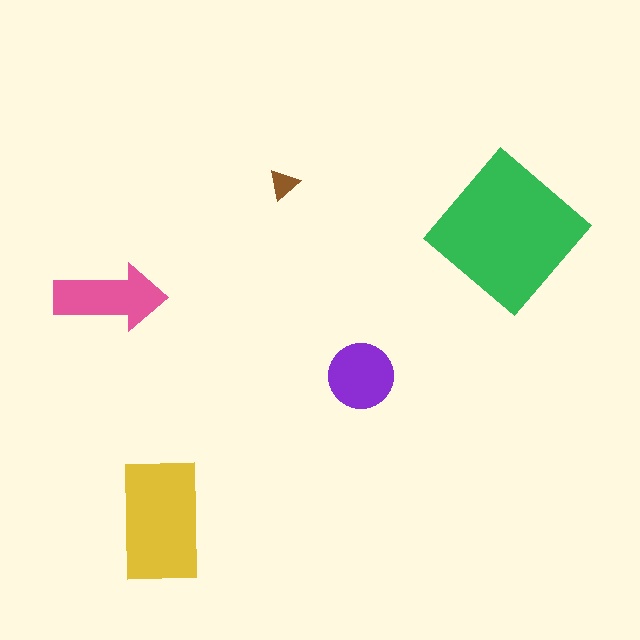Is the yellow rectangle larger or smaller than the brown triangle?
Larger.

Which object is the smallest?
The brown triangle.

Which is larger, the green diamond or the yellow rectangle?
The green diamond.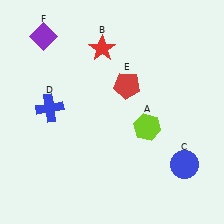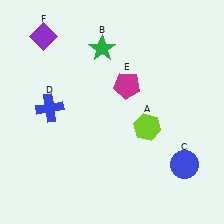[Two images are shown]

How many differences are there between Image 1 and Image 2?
There are 2 differences between the two images.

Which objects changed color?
B changed from red to green. E changed from red to magenta.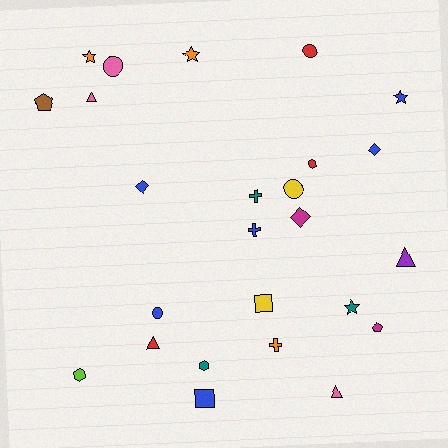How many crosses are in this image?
There are 3 crosses.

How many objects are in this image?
There are 25 objects.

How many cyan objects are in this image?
There are no cyan objects.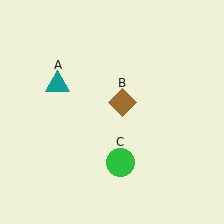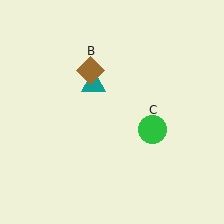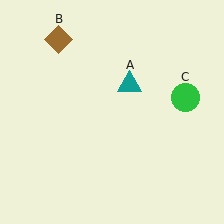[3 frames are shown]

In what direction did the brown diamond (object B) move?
The brown diamond (object B) moved up and to the left.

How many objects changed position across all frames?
3 objects changed position: teal triangle (object A), brown diamond (object B), green circle (object C).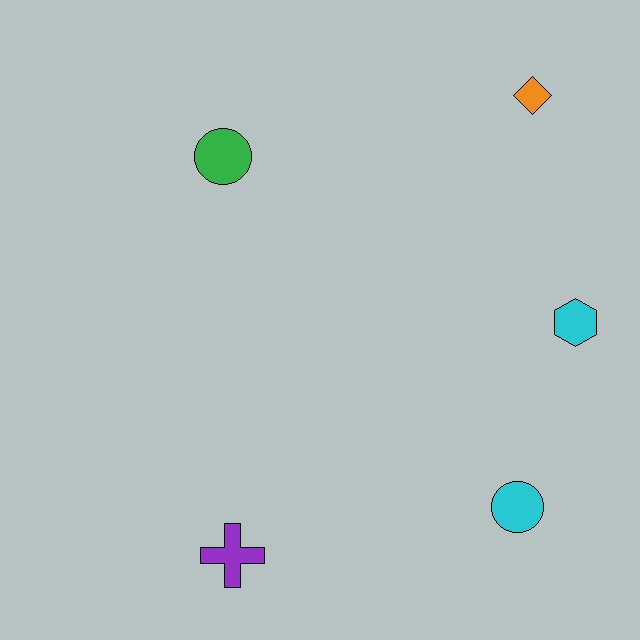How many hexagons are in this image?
There is 1 hexagon.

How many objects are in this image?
There are 5 objects.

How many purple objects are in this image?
There is 1 purple object.